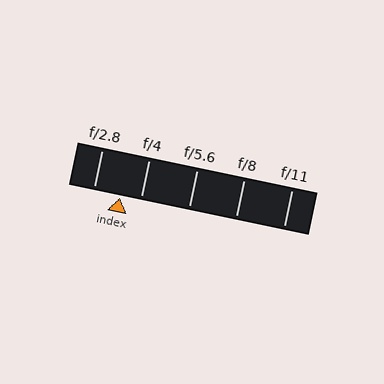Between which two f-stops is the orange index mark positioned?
The index mark is between f/2.8 and f/4.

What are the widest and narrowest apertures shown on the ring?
The widest aperture shown is f/2.8 and the narrowest is f/11.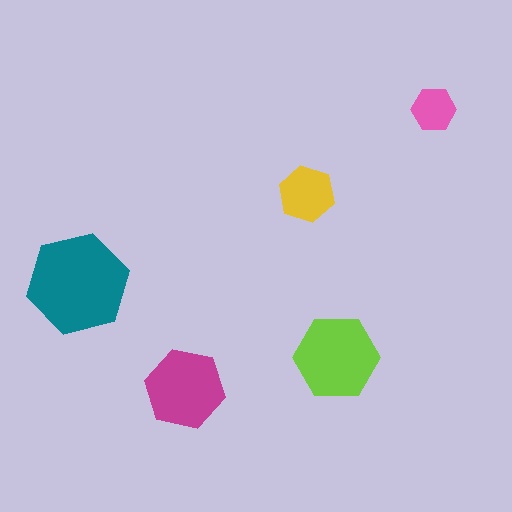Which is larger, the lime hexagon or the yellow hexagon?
The lime one.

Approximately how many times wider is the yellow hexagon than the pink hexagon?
About 1.5 times wider.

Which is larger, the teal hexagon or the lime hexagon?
The teal one.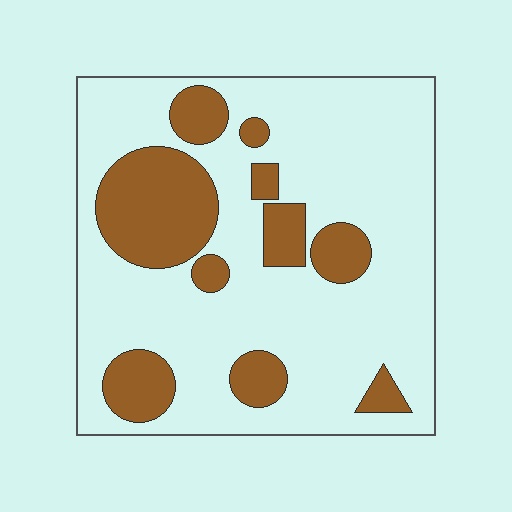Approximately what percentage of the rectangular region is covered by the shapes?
Approximately 25%.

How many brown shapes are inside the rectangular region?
10.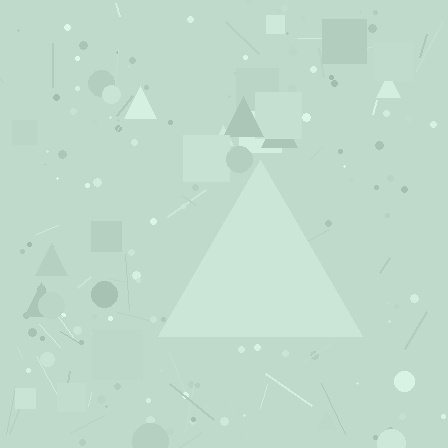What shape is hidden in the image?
A triangle is hidden in the image.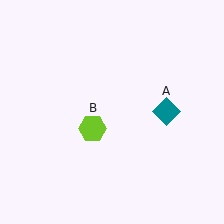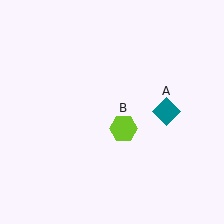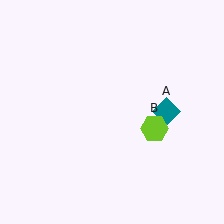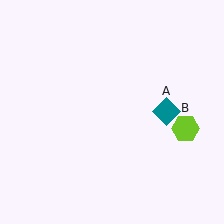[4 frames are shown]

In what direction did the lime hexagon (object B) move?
The lime hexagon (object B) moved right.